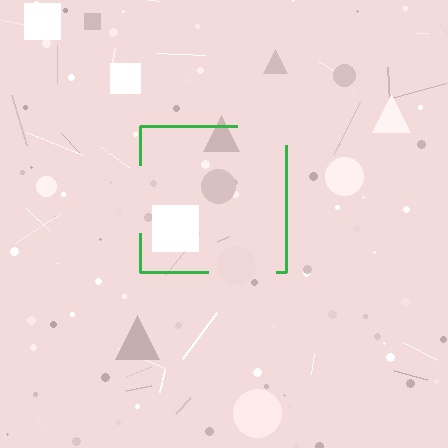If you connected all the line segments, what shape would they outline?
They would outline a square.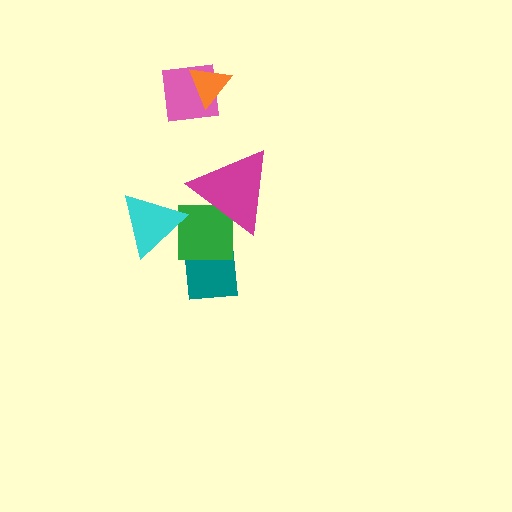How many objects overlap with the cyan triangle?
2 objects overlap with the cyan triangle.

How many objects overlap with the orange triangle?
1 object overlaps with the orange triangle.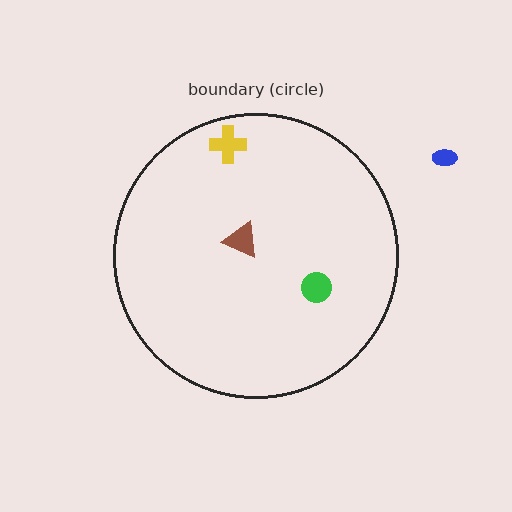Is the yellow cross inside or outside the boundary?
Inside.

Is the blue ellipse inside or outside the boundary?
Outside.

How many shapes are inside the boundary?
3 inside, 1 outside.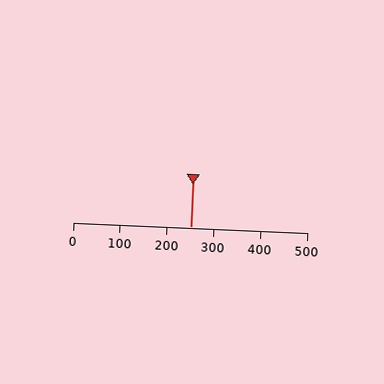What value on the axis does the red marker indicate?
The marker indicates approximately 250.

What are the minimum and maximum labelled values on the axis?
The axis runs from 0 to 500.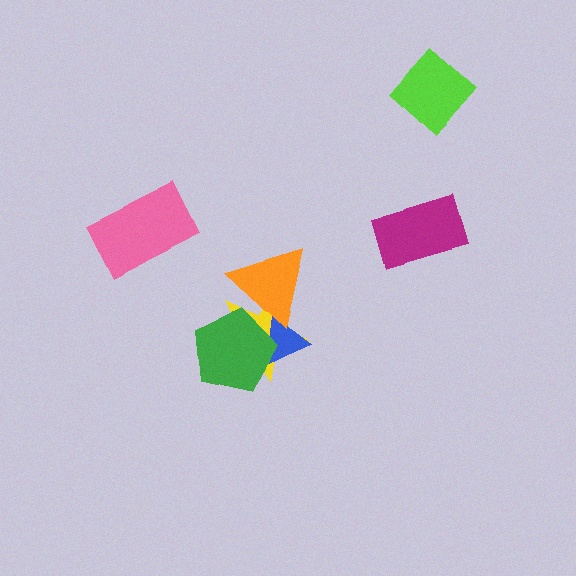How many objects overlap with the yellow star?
3 objects overlap with the yellow star.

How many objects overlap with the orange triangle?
3 objects overlap with the orange triangle.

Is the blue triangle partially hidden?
Yes, it is partially covered by another shape.